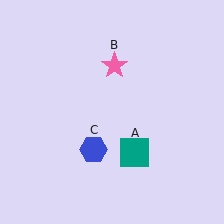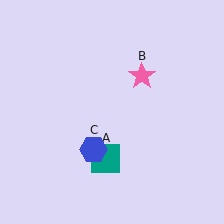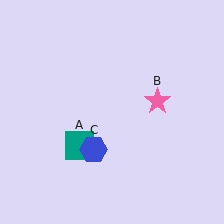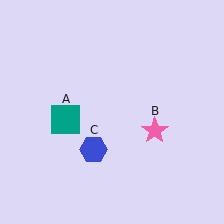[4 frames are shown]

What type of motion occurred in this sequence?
The teal square (object A), pink star (object B) rotated clockwise around the center of the scene.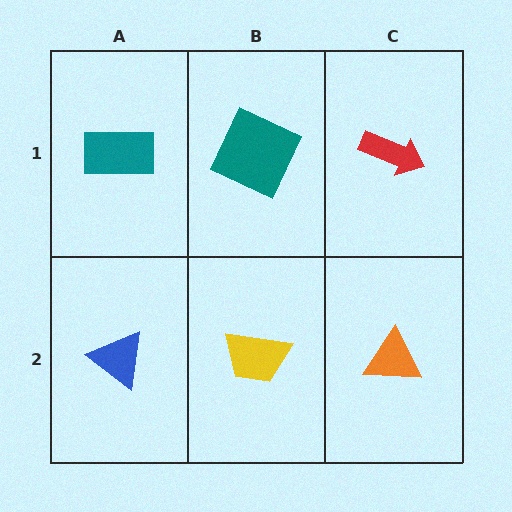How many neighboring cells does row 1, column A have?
2.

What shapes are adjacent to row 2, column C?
A red arrow (row 1, column C), a yellow trapezoid (row 2, column B).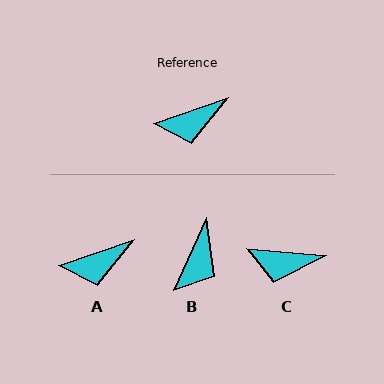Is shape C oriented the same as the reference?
No, it is off by about 25 degrees.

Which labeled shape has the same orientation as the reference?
A.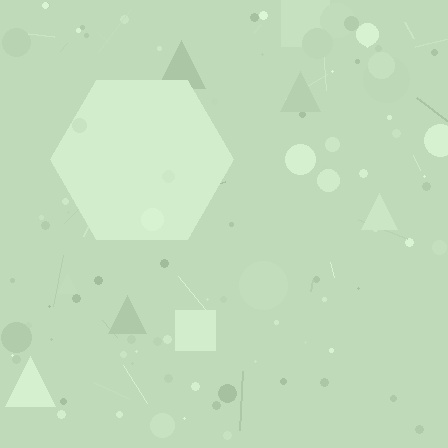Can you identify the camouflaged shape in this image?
The camouflaged shape is a hexagon.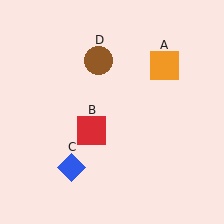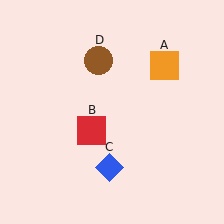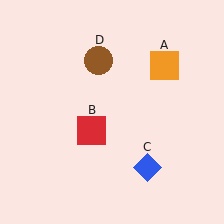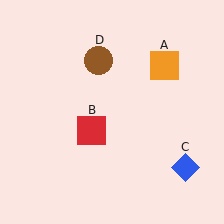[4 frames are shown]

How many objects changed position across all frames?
1 object changed position: blue diamond (object C).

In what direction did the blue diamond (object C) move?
The blue diamond (object C) moved right.